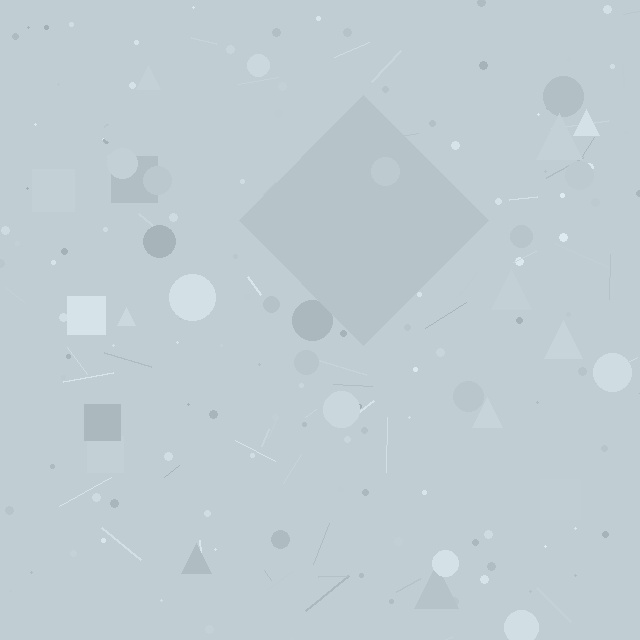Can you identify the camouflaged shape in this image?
The camouflaged shape is a diamond.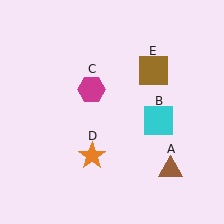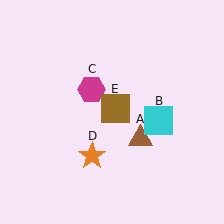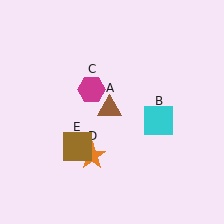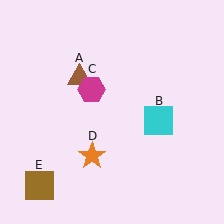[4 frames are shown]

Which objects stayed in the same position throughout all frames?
Cyan square (object B) and magenta hexagon (object C) and orange star (object D) remained stationary.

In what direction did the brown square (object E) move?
The brown square (object E) moved down and to the left.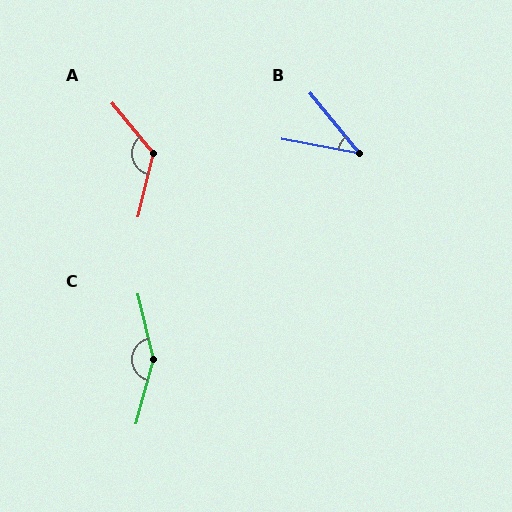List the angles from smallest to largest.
B (40°), A (127°), C (152°).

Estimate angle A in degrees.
Approximately 127 degrees.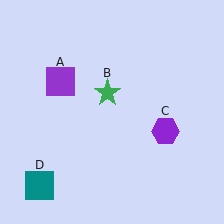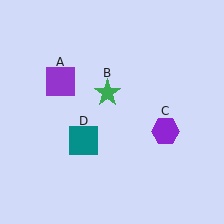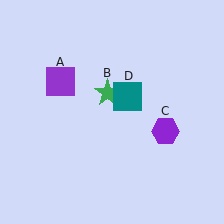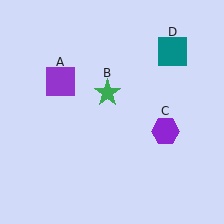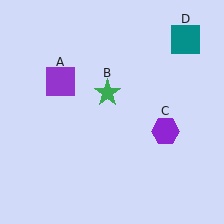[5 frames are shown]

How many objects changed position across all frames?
1 object changed position: teal square (object D).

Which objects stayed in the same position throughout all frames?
Purple square (object A) and green star (object B) and purple hexagon (object C) remained stationary.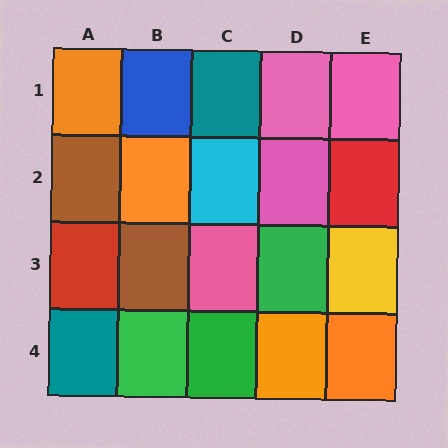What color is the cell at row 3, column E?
Yellow.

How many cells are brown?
2 cells are brown.